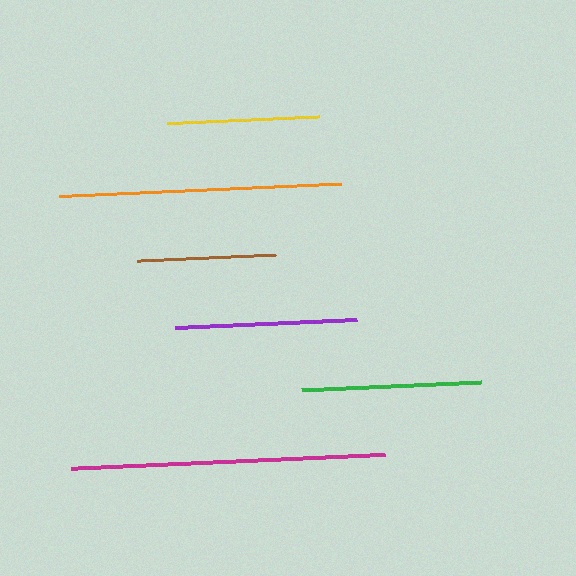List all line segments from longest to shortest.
From longest to shortest: magenta, orange, purple, green, yellow, brown.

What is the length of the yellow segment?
The yellow segment is approximately 152 pixels long.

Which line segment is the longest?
The magenta line is the longest at approximately 315 pixels.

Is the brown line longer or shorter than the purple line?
The purple line is longer than the brown line.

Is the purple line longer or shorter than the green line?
The purple line is longer than the green line.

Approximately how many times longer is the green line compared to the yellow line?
The green line is approximately 1.2 times the length of the yellow line.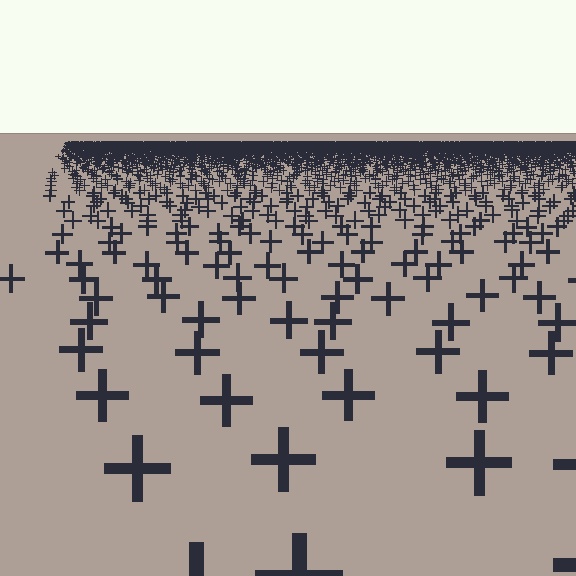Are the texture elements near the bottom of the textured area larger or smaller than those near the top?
Larger. Near the bottom, elements are closer to the viewer and appear at a bigger on-screen size.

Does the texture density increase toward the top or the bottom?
Density increases toward the top.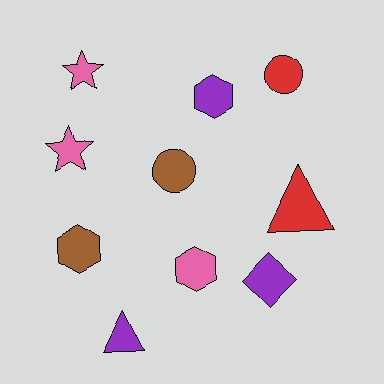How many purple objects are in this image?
There are 3 purple objects.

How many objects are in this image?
There are 10 objects.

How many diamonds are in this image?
There is 1 diamond.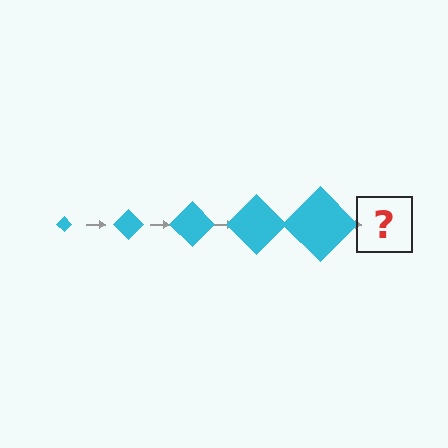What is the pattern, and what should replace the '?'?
The pattern is that the diamond gets progressively larger each step. The '?' should be a cyan diamond, larger than the previous one.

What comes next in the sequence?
The next element should be a cyan diamond, larger than the previous one.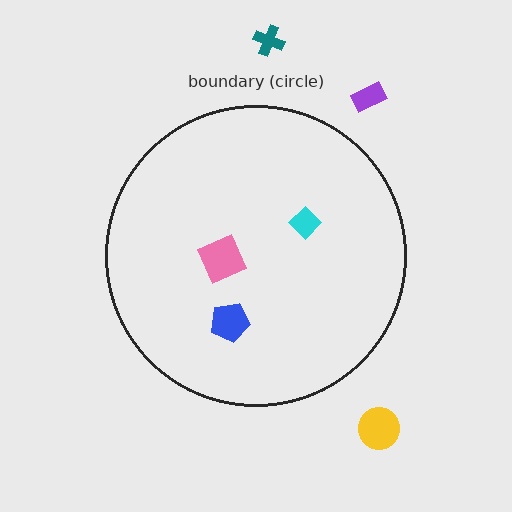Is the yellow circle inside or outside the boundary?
Outside.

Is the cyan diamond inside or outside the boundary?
Inside.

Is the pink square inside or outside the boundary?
Inside.